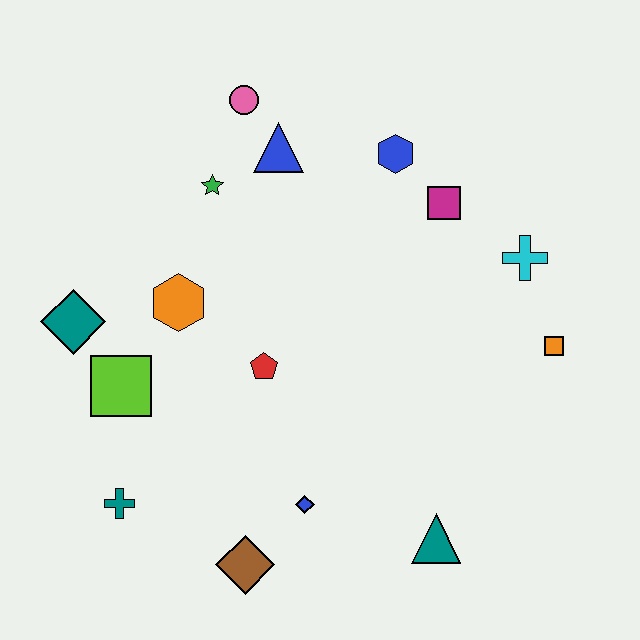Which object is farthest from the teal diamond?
The orange square is farthest from the teal diamond.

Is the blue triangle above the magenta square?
Yes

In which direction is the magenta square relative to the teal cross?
The magenta square is to the right of the teal cross.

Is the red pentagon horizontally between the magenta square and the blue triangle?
No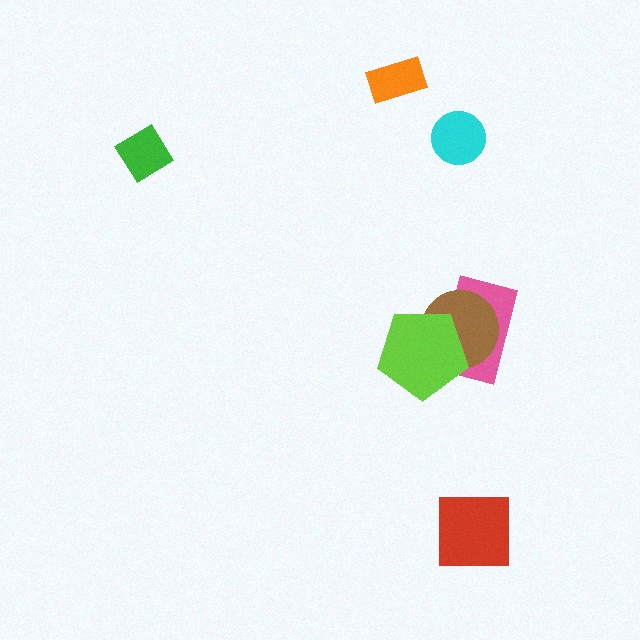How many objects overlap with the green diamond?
0 objects overlap with the green diamond.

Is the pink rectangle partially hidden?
Yes, it is partially covered by another shape.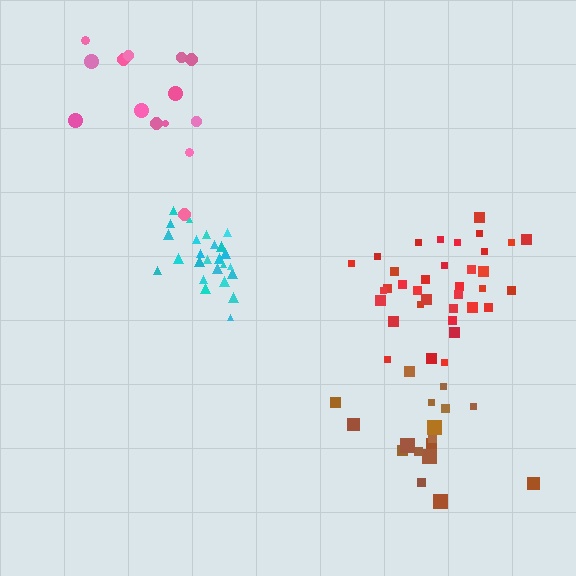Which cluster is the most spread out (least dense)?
Pink.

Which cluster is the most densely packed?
Cyan.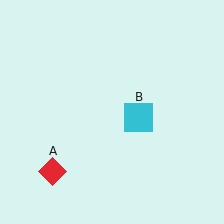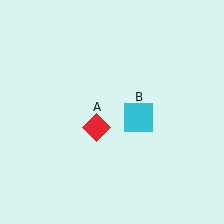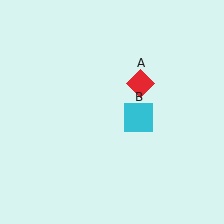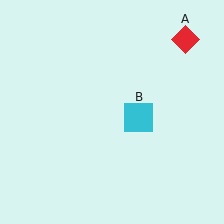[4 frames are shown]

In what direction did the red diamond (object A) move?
The red diamond (object A) moved up and to the right.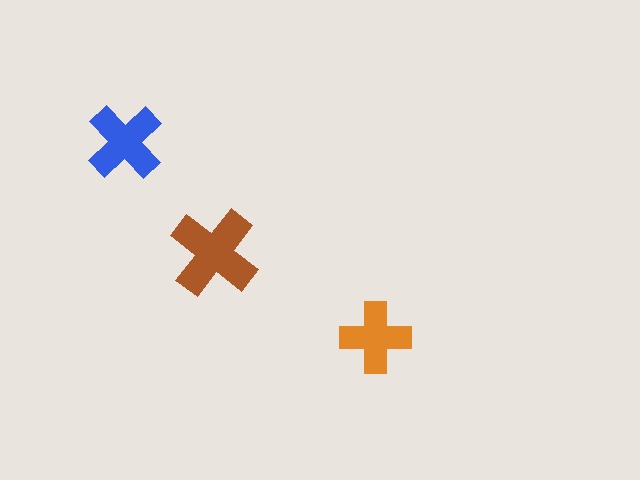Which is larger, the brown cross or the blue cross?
The brown one.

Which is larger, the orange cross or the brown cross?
The brown one.